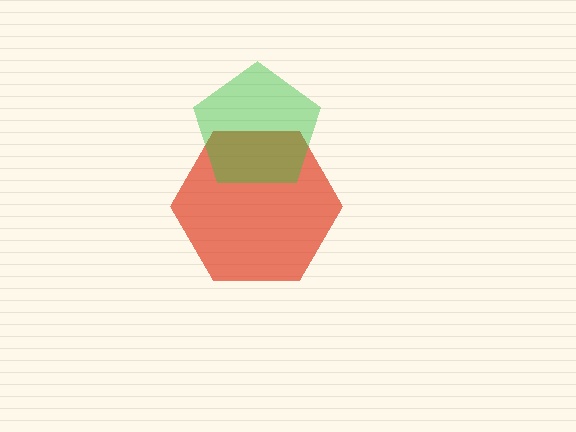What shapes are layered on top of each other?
The layered shapes are: a red hexagon, a green pentagon.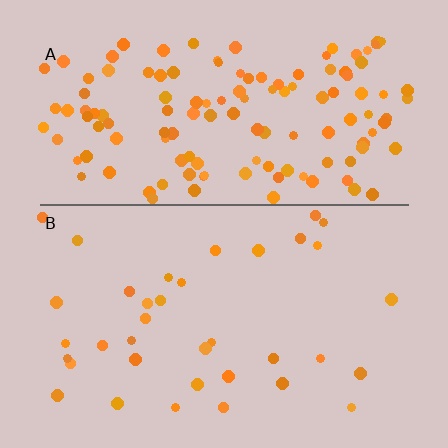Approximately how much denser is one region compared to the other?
Approximately 3.7× — region A over region B.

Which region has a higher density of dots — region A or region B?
A (the top).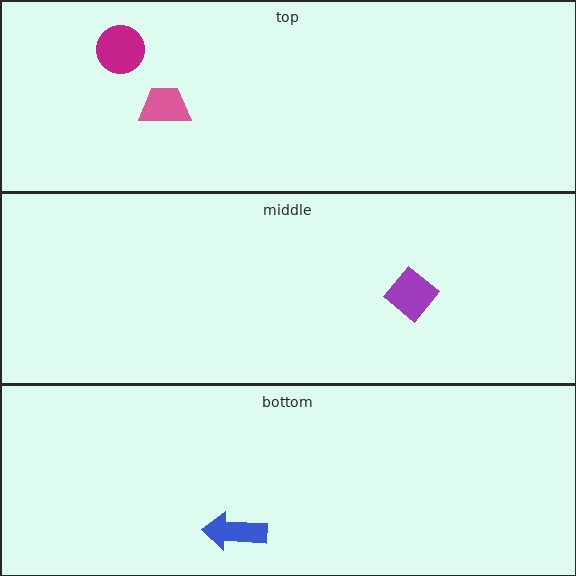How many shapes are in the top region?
2.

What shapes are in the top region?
The pink trapezoid, the magenta circle.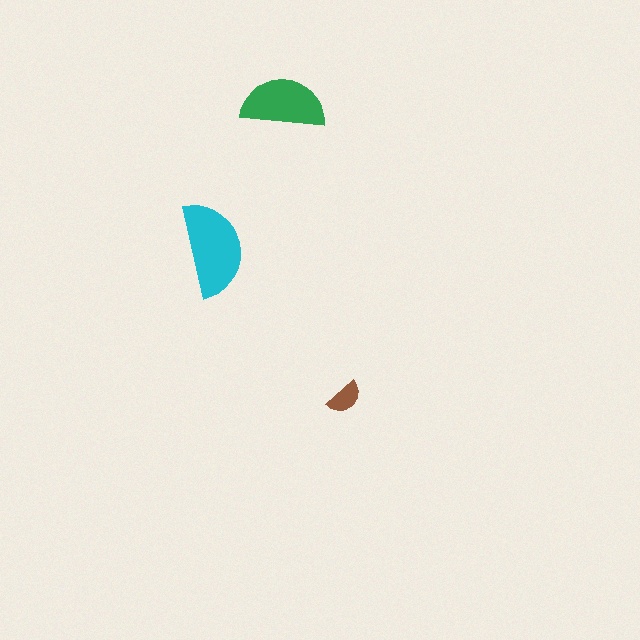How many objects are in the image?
There are 3 objects in the image.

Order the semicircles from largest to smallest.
the cyan one, the green one, the brown one.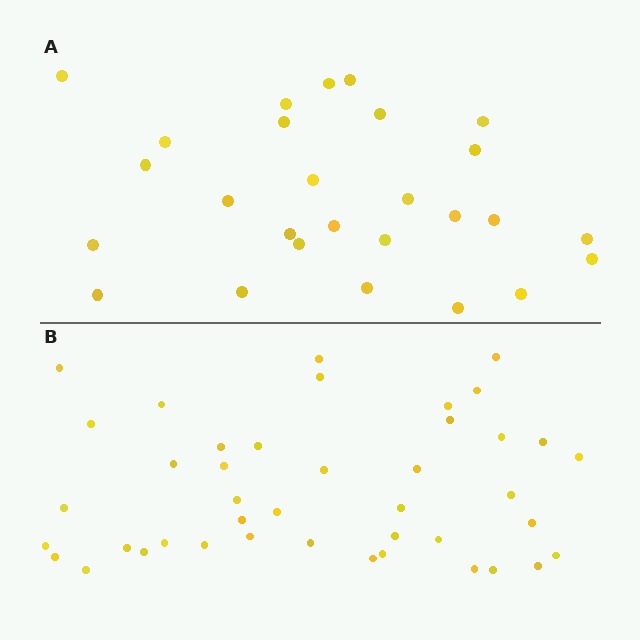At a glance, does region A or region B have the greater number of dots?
Region B (the bottom region) has more dots.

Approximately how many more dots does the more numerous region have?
Region B has approximately 15 more dots than region A.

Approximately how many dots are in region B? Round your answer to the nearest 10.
About 40 dots. (The exact count is 42, which rounds to 40.)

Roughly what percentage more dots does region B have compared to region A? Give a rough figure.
About 55% more.